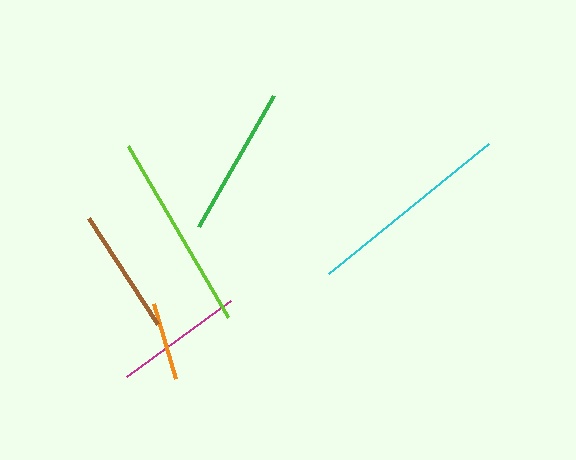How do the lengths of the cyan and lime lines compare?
The cyan and lime lines are approximately the same length.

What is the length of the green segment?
The green segment is approximately 151 pixels long.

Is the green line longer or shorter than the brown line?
The green line is longer than the brown line.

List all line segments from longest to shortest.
From longest to shortest: cyan, lime, green, magenta, brown, orange.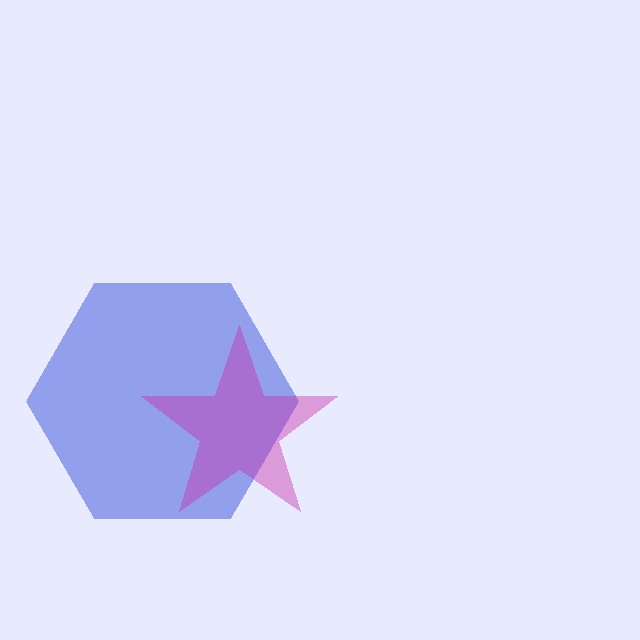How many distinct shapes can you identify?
There are 2 distinct shapes: a blue hexagon, a magenta star.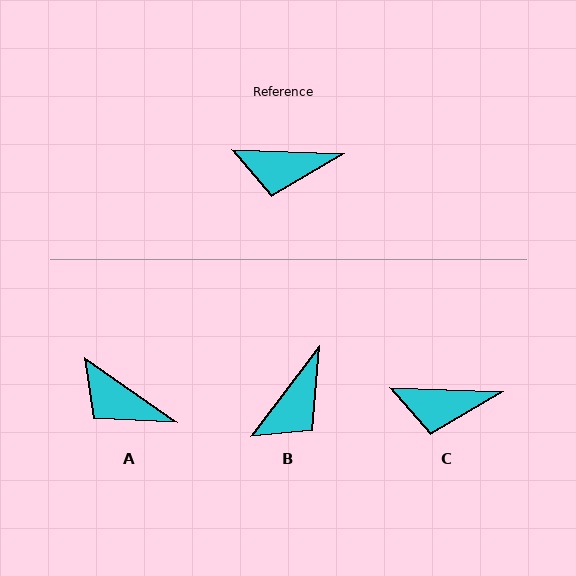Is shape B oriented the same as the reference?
No, it is off by about 55 degrees.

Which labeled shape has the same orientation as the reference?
C.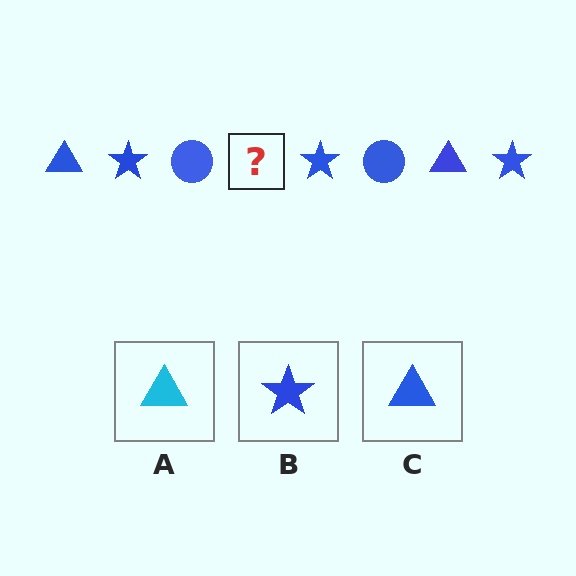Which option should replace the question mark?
Option C.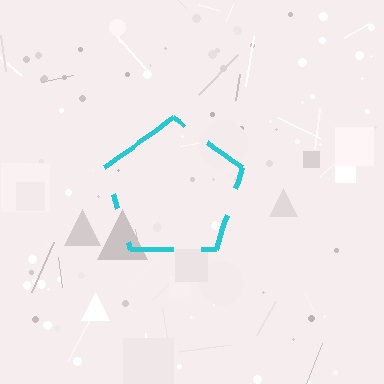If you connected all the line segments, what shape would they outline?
They would outline a pentagon.